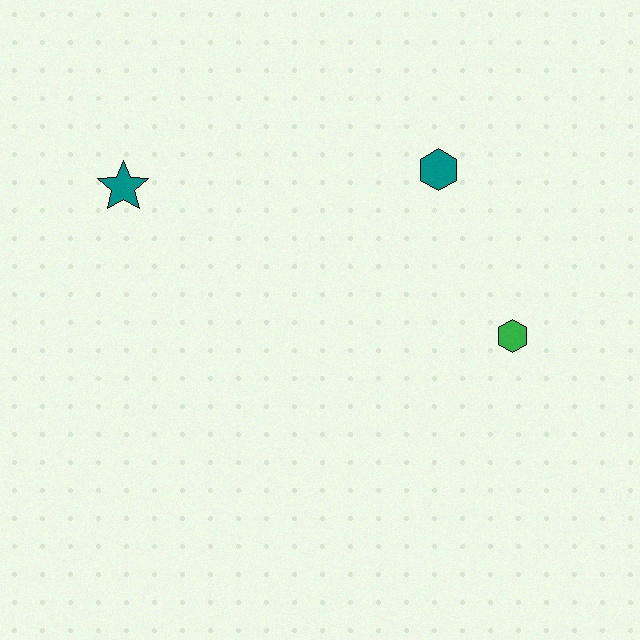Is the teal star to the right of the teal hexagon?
No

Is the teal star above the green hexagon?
Yes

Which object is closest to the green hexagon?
The teal hexagon is closest to the green hexagon.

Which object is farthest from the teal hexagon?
The teal star is farthest from the teal hexagon.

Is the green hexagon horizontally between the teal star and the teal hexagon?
No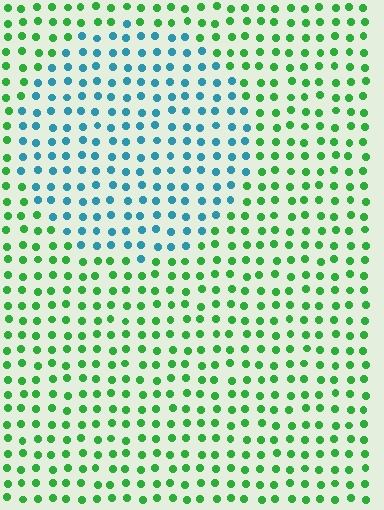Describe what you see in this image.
The image is filled with small green elements in a uniform arrangement. A circle-shaped region is visible where the elements are tinted to a slightly different hue, forming a subtle color boundary.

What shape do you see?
I see a circle.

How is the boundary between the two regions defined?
The boundary is defined purely by a slight shift in hue (about 65 degrees). Spacing, size, and orientation are identical on both sides.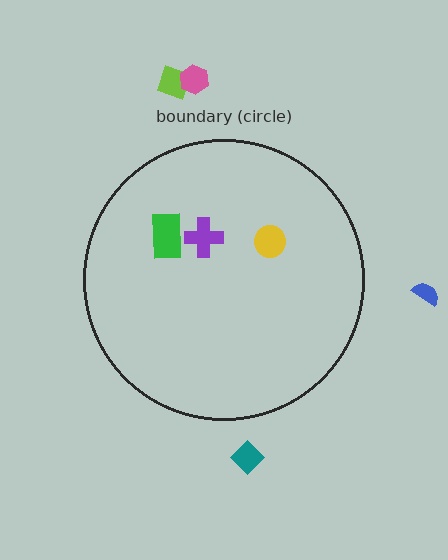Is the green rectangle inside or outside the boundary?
Inside.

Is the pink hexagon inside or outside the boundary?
Outside.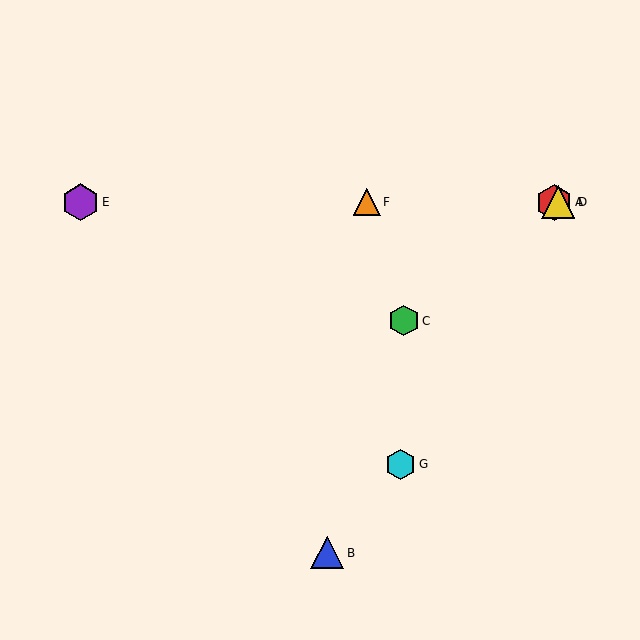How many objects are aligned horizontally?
4 objects (A, D, E, F) are aligned horizontally.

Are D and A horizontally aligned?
Yes, both are at y≈202.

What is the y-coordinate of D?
Object D is at y≈202.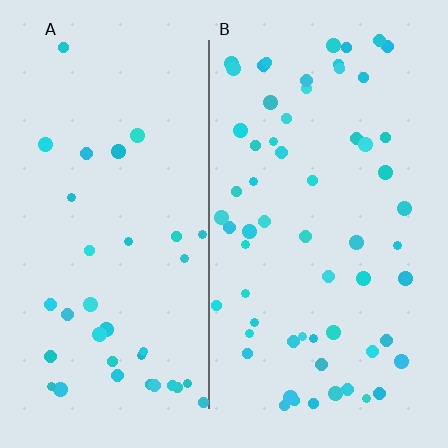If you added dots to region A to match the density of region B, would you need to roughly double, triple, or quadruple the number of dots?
Approximately double.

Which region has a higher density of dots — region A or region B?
B (the right).